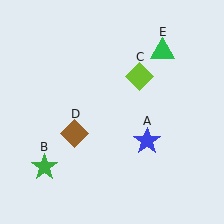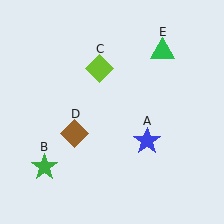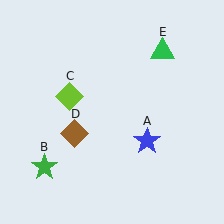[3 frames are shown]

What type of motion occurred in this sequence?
The lime diamond (object C) rotated counterclockwise around the center of the scene.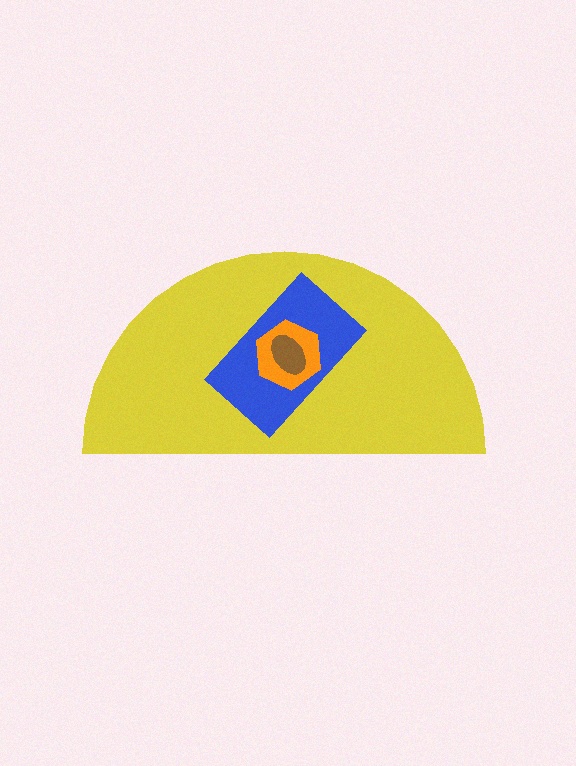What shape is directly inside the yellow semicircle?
The blue rectangle.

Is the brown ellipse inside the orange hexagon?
Yes.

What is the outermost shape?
The yellow semicircle.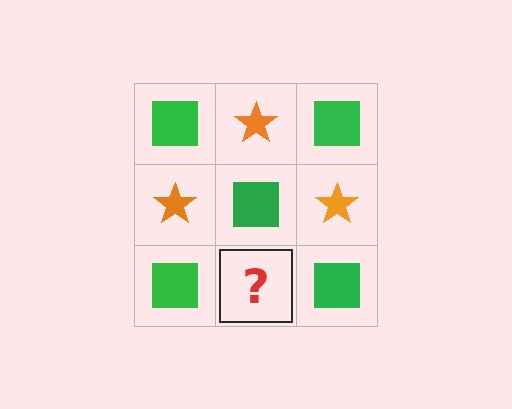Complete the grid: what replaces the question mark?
The question mark should be replaced with an orange star.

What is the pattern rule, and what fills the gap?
The rule is that it alternates green square and orange star in a checkerboard pattern. The gap should be filled with an orange star.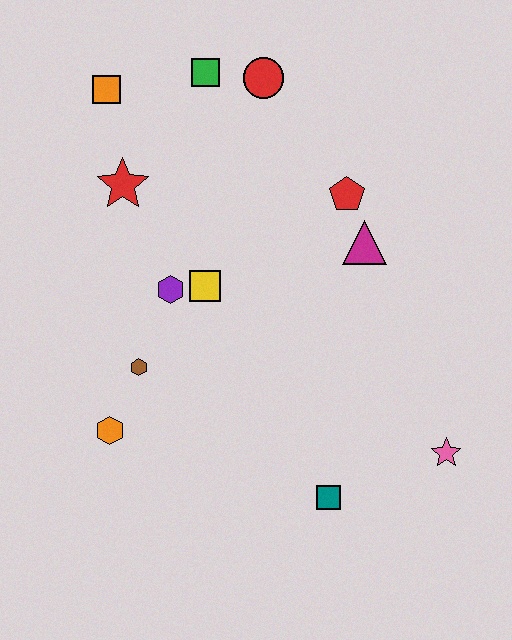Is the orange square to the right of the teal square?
No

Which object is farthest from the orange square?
The pink star is farthest from the orange square.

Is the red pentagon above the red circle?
No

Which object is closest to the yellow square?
The purple hexagon is closest to the yellow square.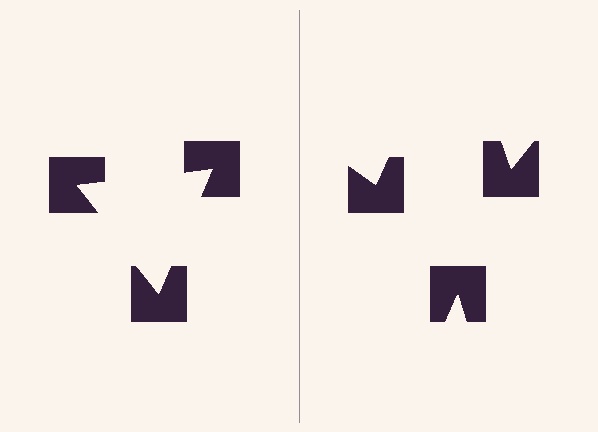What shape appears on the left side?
An illusory triangle.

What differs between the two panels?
The notched squares are positioned identically on both sides; only the wedge orientations differ. On the left they align to a triangle; on the right they are misaligned.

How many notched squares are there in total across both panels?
6 — 3 on each side.